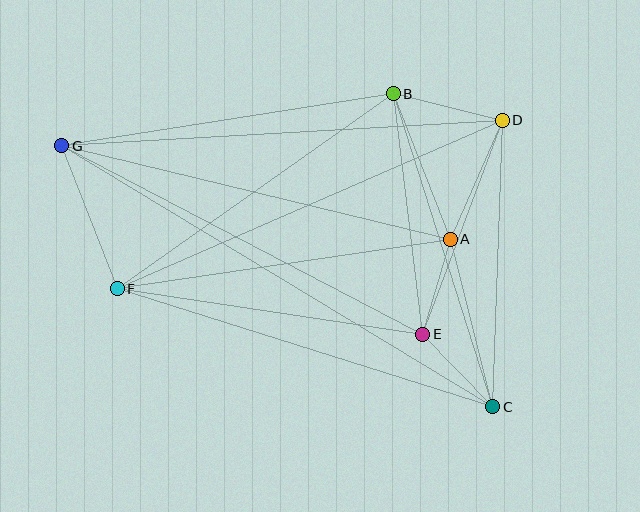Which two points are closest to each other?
Points A and E are closest to each other.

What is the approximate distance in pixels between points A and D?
The distance between A and D is approximately 130 pixels.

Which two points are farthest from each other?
Points C and G are farthest from each other.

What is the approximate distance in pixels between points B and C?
The distance between B and C is approximately 329 pixels.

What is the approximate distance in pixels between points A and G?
The distance between A and G is approximately 400 pixels.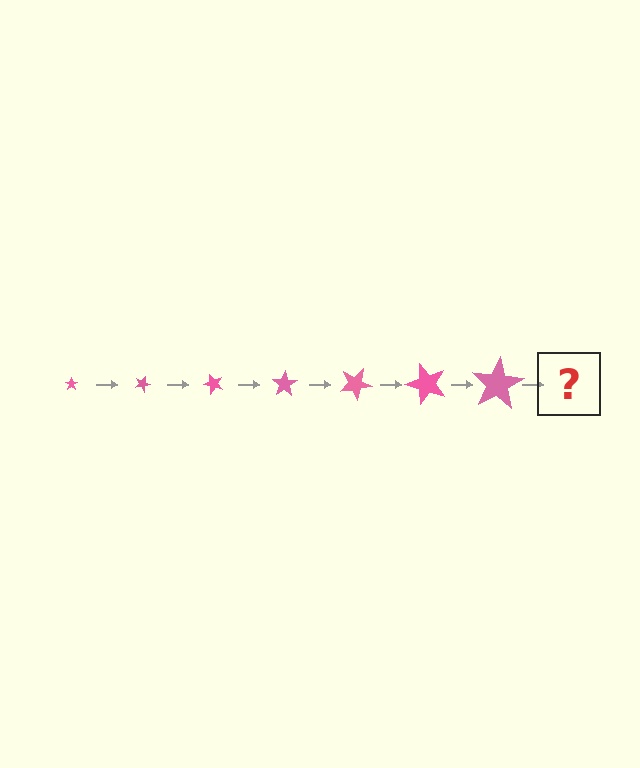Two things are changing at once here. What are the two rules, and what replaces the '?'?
The two rules are that the star grows larger each step and it rotates 25 degrees each step. The '?' should be a star, larger than the previous one and rotated 175 degrees from the start.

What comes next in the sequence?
The next element should be a star, larger than the previous one and rotated 175 degrees from the start.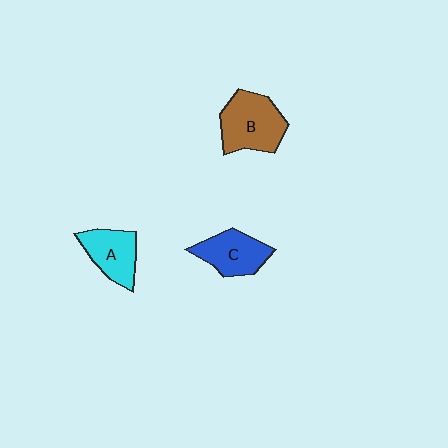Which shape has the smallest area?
Shape A (cyan).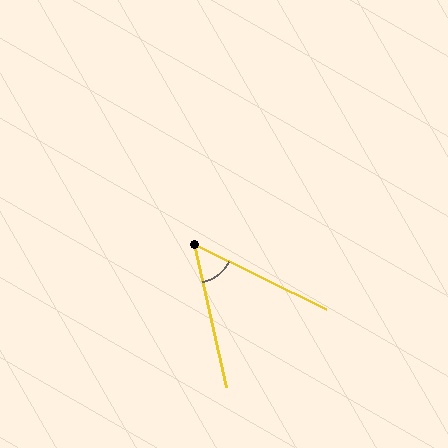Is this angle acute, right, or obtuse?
It is acute.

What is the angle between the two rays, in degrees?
Approximately 51 degrees.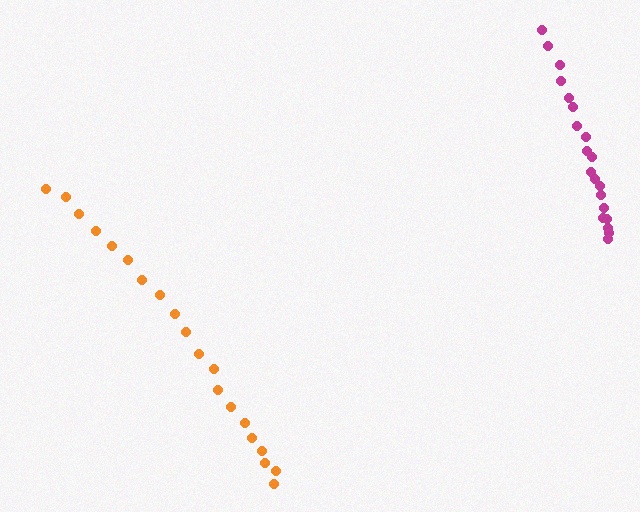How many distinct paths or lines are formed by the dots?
There are 2 distinct paths.